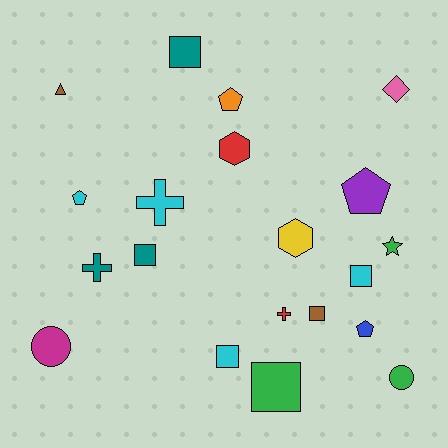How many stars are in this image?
There is 1 star.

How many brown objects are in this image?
There are 2 brown objects.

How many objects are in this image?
There are 20 objects.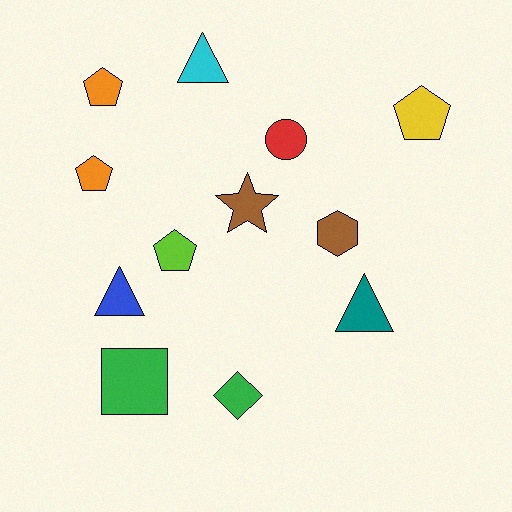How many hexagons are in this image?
There is 1 hexagon.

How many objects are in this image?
There are 12 objects.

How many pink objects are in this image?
There are no pink objects.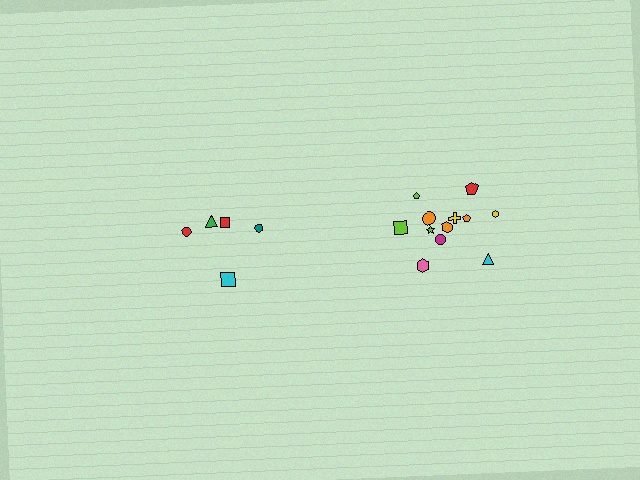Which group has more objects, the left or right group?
The right group.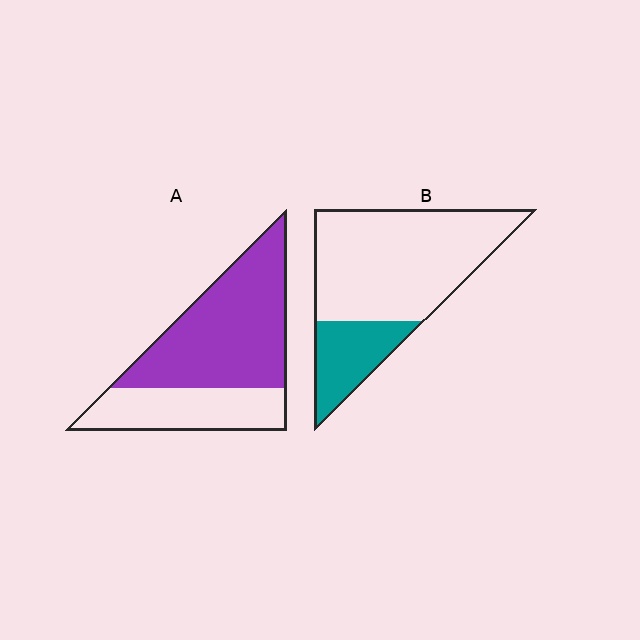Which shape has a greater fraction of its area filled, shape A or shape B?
Shape A.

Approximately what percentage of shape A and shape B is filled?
A is approximately 65% and B is approximately 25%.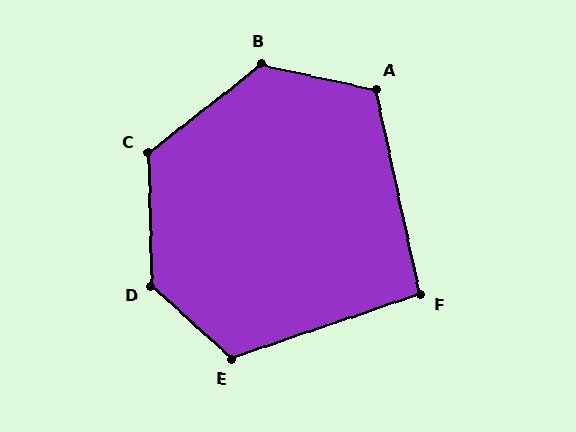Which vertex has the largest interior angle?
D, at approximately 134 degrees.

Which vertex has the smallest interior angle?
F, at approximately 97 degrees.